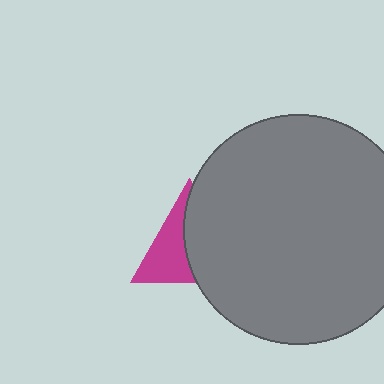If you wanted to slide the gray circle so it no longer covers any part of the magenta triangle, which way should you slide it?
Slide it right — that is the most direct way to separate the two shapes.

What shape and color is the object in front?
The object in front is a gray circle.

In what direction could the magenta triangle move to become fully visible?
The magenta triangle could move left. That would shift it out from behind the gray circle entirely.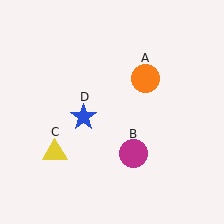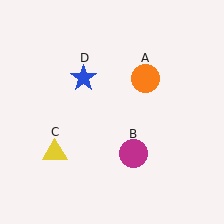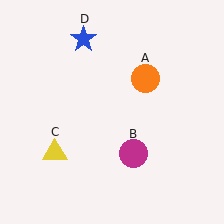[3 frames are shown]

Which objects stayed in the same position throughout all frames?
Orange circle (object A) and magenta circle (object B) and yellow triangle (object C) remained stationary.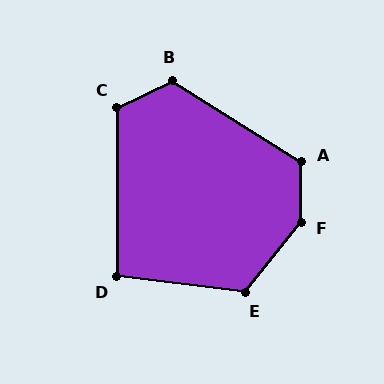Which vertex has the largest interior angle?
F, at approximately 141 degrees.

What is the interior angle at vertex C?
Approximately 116 degrees (obtuse).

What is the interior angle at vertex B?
Approximately 122 degrees (obtuse).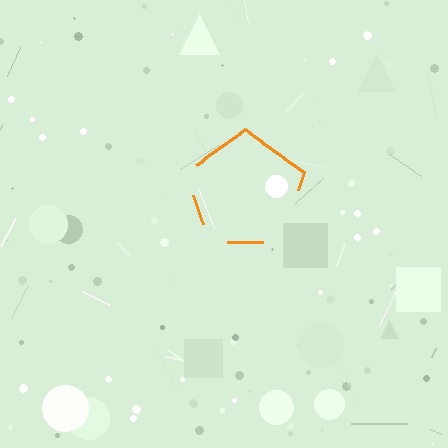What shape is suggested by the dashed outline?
The dashed outline suggests a pentagon.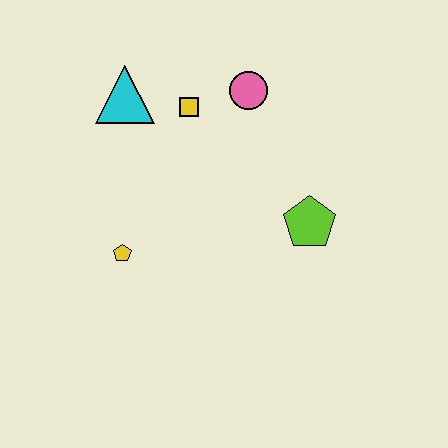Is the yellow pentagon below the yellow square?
Yes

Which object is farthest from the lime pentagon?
The cyan triangle is farthest from the lime pentagon.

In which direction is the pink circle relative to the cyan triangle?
The pink circle is to the right of the cyan triangle.